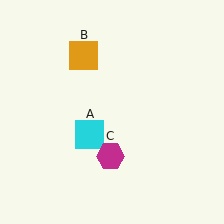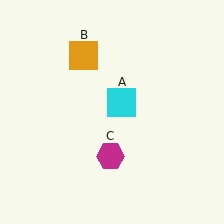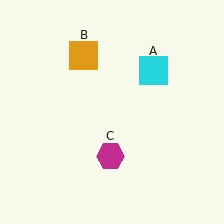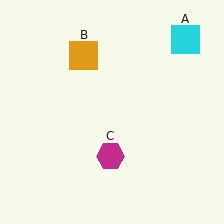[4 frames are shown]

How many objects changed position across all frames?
1 object changed position: cyan square (object A).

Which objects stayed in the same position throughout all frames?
Orange square (object B) and magenta hexagon (object C) remained stationary.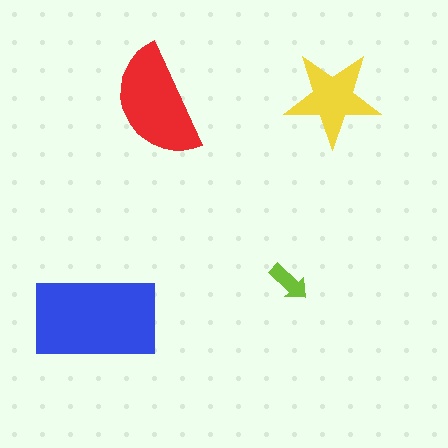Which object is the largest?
The blue rectangle.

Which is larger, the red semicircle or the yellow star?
The red semicircle.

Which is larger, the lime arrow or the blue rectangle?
The blue rectangle.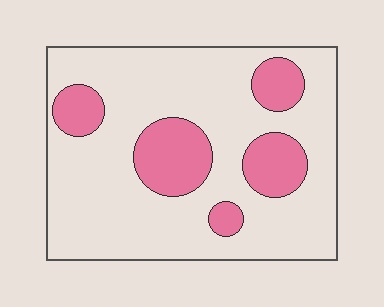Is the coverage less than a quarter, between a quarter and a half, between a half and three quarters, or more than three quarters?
Less than a quarter.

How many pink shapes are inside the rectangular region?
5.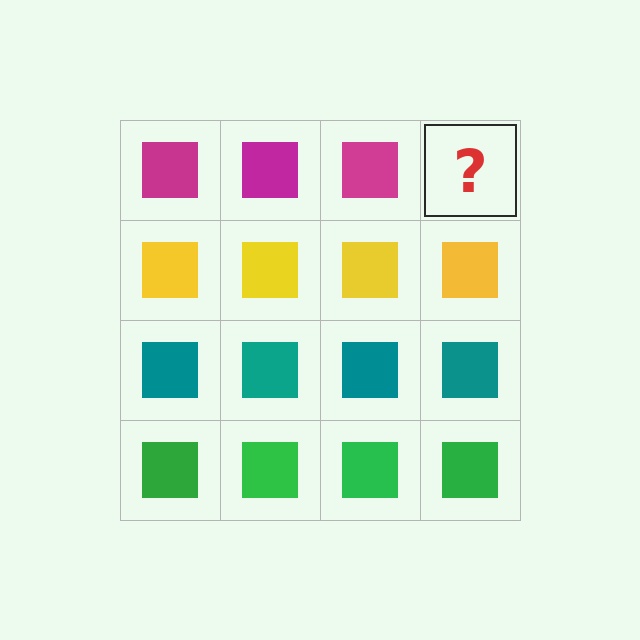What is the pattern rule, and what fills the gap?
The rule is that each row has a consistent color. The gap should be filled with a magenta square.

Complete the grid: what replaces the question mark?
The question mark should be replaced with a magenta square.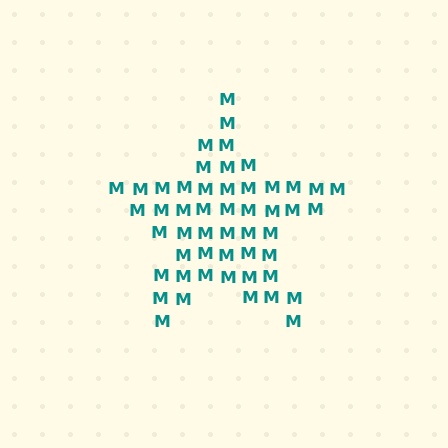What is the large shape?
The large shape is a star.